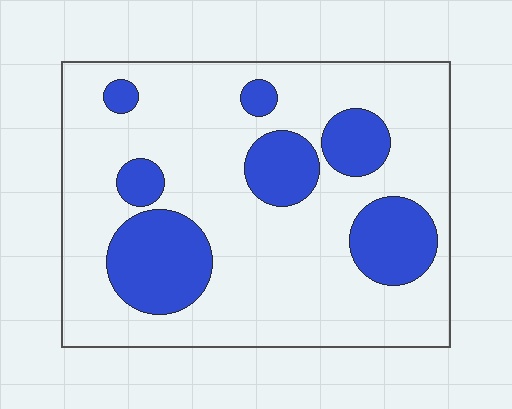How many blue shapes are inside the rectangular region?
7.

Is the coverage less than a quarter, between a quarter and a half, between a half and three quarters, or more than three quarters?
Less than a quarter.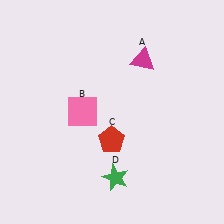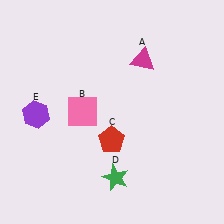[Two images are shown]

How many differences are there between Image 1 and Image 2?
There is 1 difference between the two images.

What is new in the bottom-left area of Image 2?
A purple hexagon (E) was added in the bottom-left area of Image 2.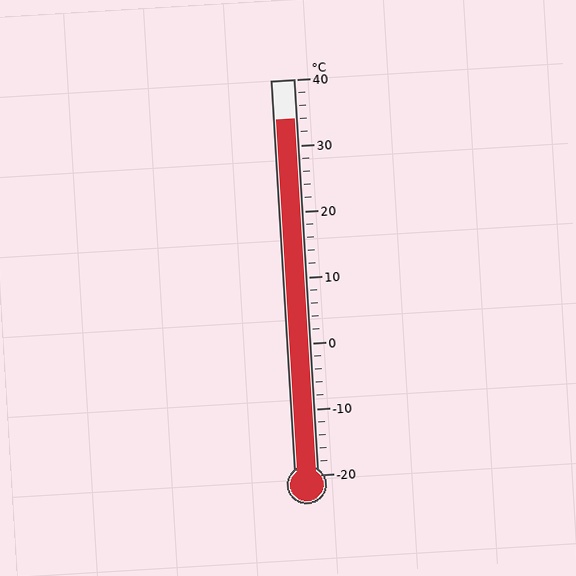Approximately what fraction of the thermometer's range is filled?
The thermometer is filled to approximately 90% of its range.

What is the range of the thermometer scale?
The thermometer scale ranges from -20°C to 40°C.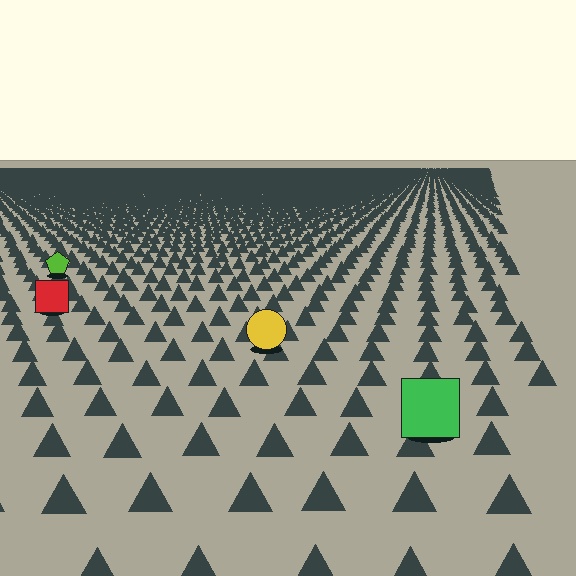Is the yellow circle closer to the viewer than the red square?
Yes. The yellow circle is closer — you can tell from the texture gradient: the ground texture is coarser near it.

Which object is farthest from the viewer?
The lime pentagon is farthest from the viewer. It appears smaller and the ground texture around it is denser.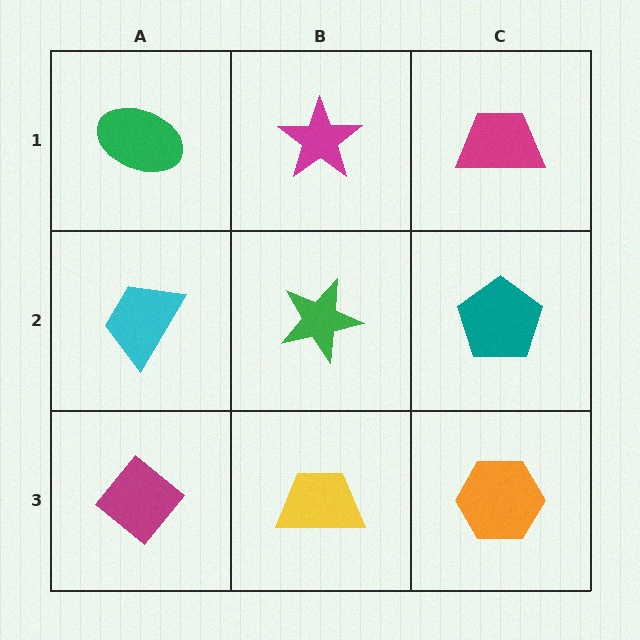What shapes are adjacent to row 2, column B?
A magenta star (row 1, column B), a yellow trapezoid (row 3, column B), a cyan trapezoid (row 2, column A), a teal pentagon (row 2, column C).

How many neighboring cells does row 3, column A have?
2.